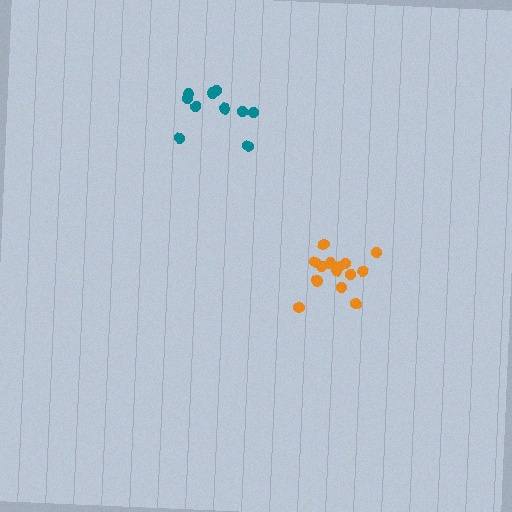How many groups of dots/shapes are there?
There are 2 groups.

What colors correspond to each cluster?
The clusters are colored: orange, teal.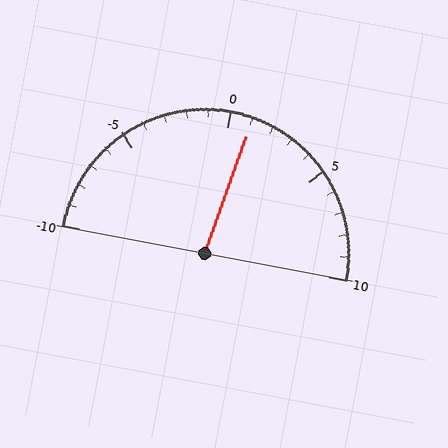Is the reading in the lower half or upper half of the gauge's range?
The reading is in the upper half of the range (-10 to 10).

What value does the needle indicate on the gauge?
The needle indicates approximately 1.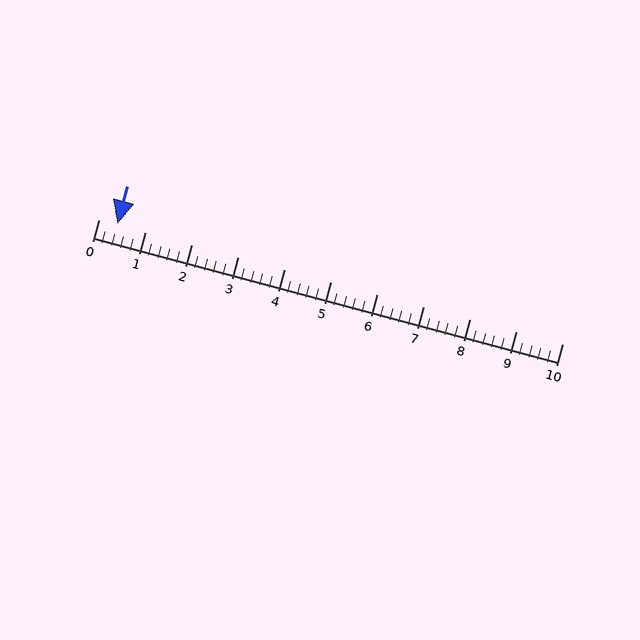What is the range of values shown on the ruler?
The ruler shows values from 0 to 10.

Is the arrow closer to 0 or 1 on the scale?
The arrow is closer to 0.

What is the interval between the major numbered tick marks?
The major tick marks are spaced 1 units apart.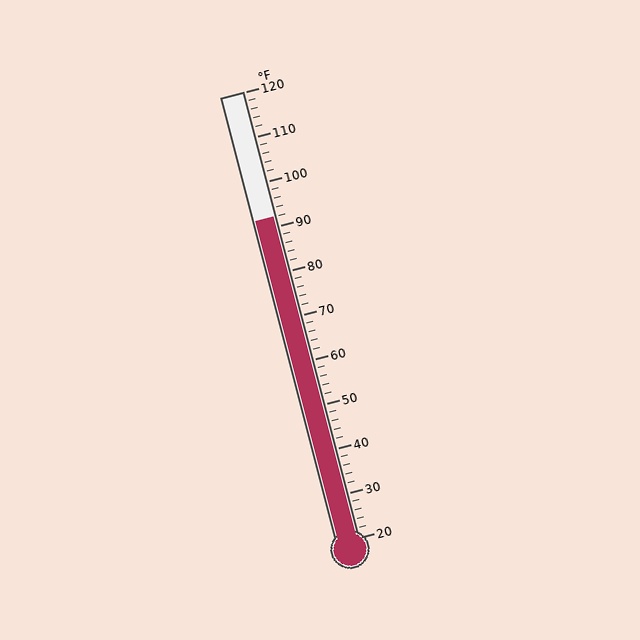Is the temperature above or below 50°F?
The temperature is above 50°F.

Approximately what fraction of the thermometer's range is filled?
The thermometer is filled to approximately 70% of its range.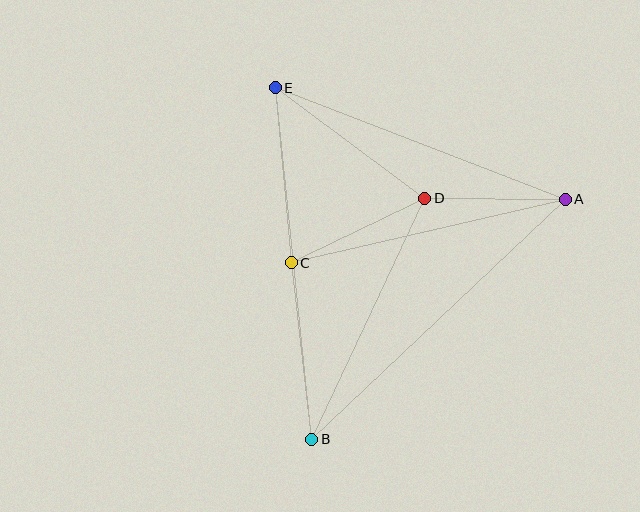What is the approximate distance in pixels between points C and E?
The distance between C and E is approximately 176 pixels.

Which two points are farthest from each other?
Points B and E are farthest from each other.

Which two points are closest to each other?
Points A and D are closest to each other.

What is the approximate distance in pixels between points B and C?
The distance between B and C is approximately 177 pixels.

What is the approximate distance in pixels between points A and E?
The distance between A and E is approximately 310 pixels.